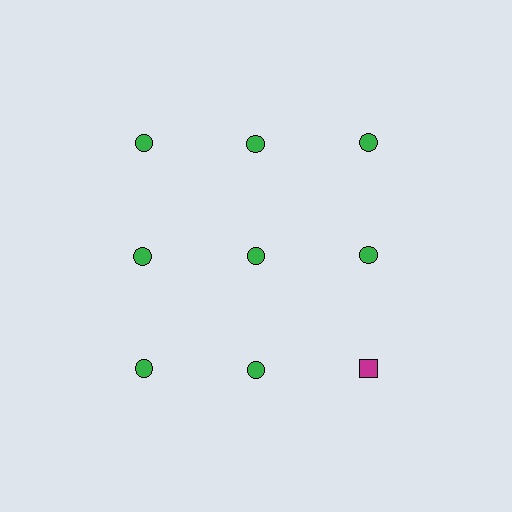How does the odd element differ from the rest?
It differs in both color (magenta instead of green) and shape (square instead of circle).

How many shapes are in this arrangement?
There are 9 shapes arranged in a grid pattern.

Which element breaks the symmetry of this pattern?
The magenta square in the third row, center column breaks the symmetry. All other shapes are green circles.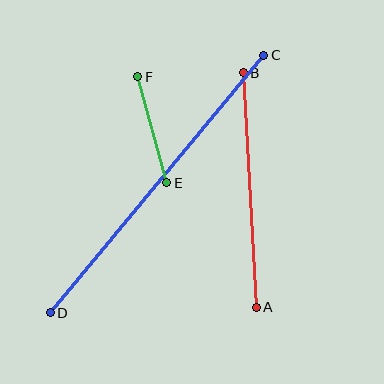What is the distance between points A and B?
The distance is approximately 235 pixels.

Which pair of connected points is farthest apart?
Points C and D are farthest apart.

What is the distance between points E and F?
The distance is approximately 110 pixels.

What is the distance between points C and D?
The distance is approximately 334 pixels.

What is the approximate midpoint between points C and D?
The midpoint is at approximately (157, 184) pixels.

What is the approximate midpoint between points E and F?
The midpoint is at approximately (152, 130) pixels.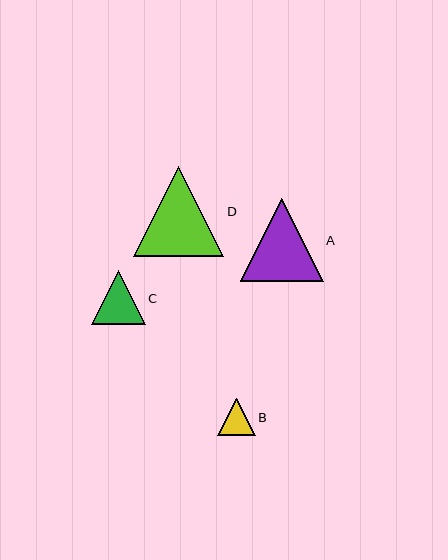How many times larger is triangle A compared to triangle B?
Triangle A is approximately 2.2 times the size of triangle B.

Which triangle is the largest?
Triangle D is the largest with a size of approximately 90 pixels.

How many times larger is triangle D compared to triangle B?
Triangle D is approximately 2.4 times the size of triangle B.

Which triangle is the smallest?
Triangle B is the smallest with a size of approximately 38 pixels.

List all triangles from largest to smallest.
From largest to smallest: D, A, C, B.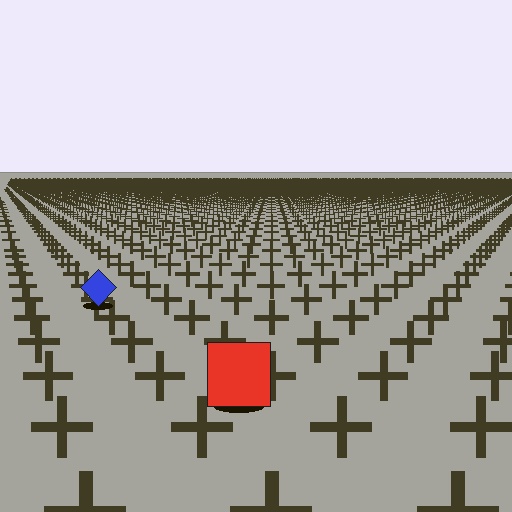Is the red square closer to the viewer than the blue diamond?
Yes. The red square is closer — you can tell from the texture gradient: the ground texture is coarser near it.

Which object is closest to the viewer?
The red square is closest. The texture marks near it are larger and more spread out.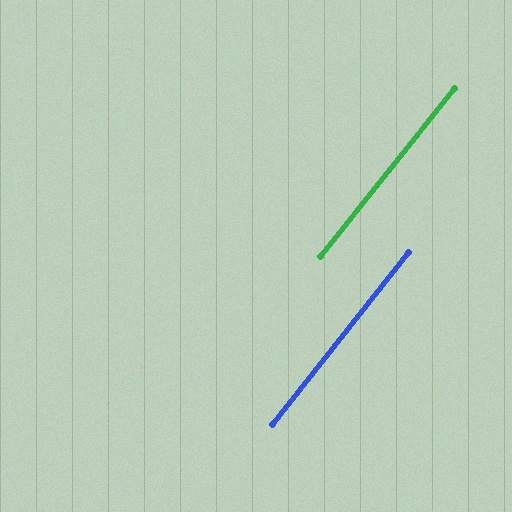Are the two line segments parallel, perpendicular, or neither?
Parallel — their directions differ by only 0.5°.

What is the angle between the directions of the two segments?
Approximately 0 degrees.